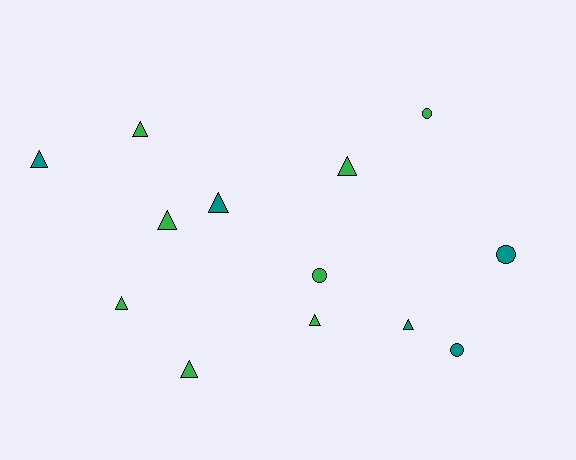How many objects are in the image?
There are 13 objects.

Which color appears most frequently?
Green, with 8 objects.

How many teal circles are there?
There are 2 teal circles.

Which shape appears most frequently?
Triangle, with 9 objects.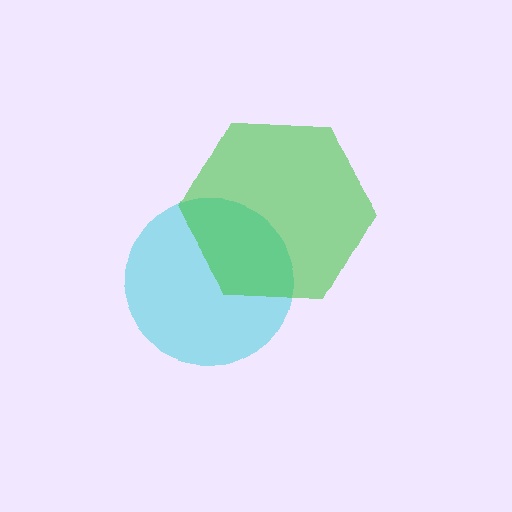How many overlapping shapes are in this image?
There are 2 overlapping shapes in the image.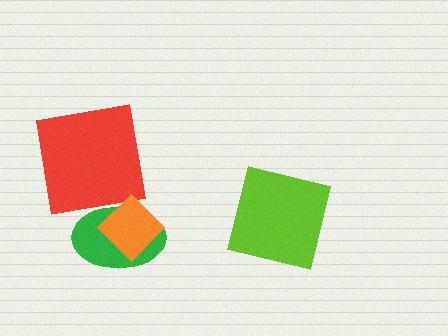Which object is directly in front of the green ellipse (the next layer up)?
The red square is directly in front of the green ellipse.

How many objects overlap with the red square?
1 object overlaps with the red square.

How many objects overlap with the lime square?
0 objects overlap with the lime square.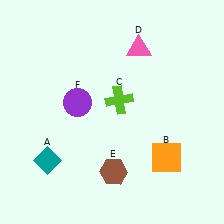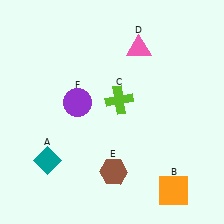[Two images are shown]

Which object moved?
The orange square (B) moved down.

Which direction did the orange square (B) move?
The orange square (B) moved down.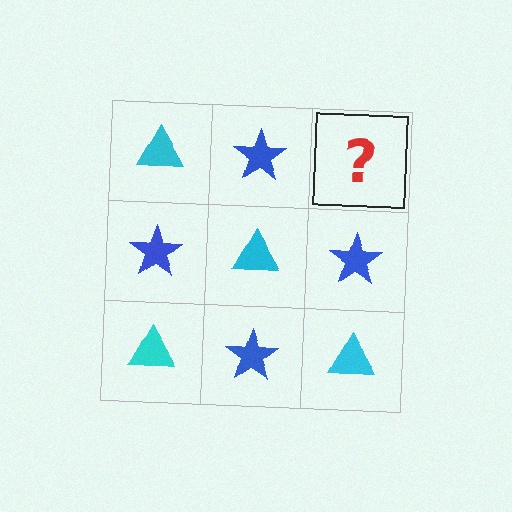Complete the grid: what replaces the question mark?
The question mark should be replaced with a cyan triangle.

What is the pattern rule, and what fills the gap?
The rule is that it alternates cyan triangle and blue star in a checkerboard pattern. The gap should be filled with a cyan triangle.